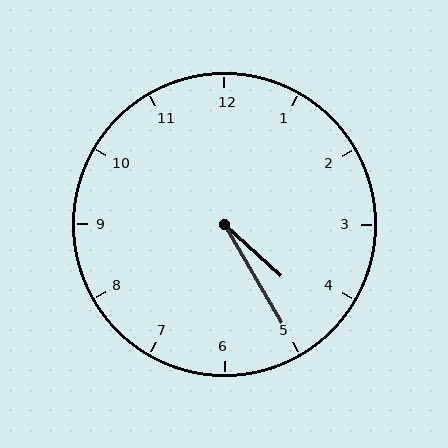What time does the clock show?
4:25.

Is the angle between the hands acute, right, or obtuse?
It is acute.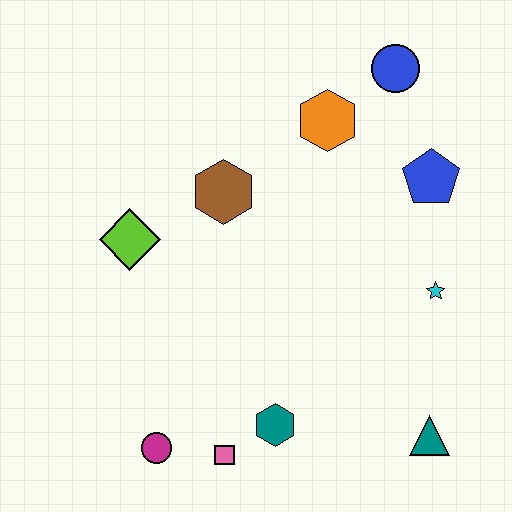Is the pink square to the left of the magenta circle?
No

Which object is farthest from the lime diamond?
The teal triangle is farthest from the lime diamond.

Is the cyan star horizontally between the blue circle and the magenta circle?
No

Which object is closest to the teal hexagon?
The pink square is closest to the teal hexagon.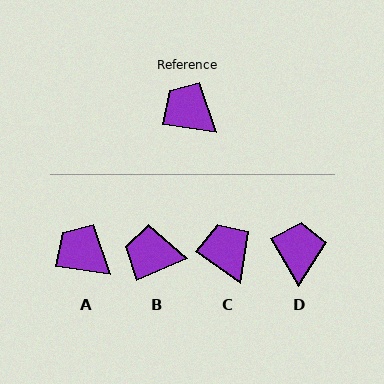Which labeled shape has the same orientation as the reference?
A.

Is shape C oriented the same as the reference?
No, it is off by about 28 degrees.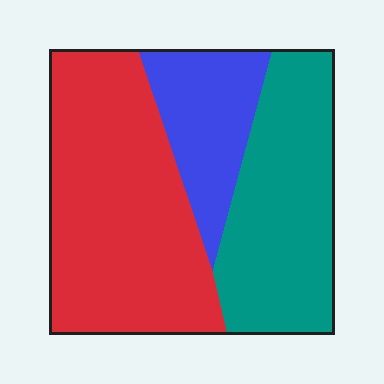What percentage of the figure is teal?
Teal covers 34% of the figure.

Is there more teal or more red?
Red.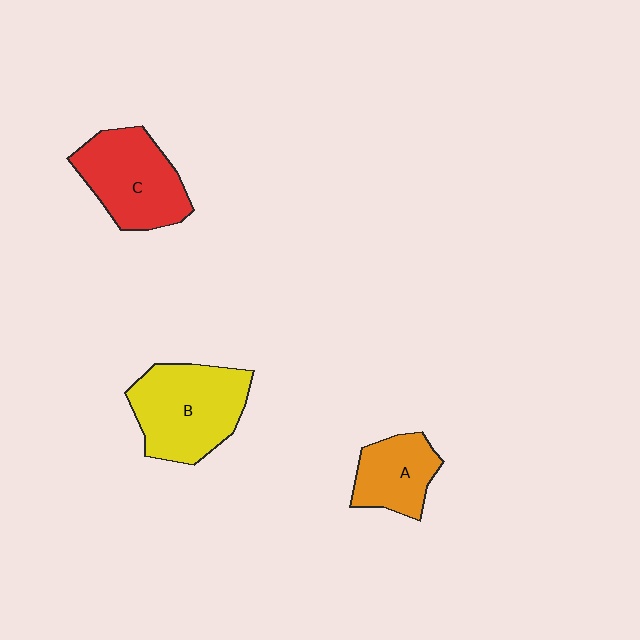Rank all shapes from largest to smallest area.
From largest to smallest: B (yellow), C (red), A (orange).